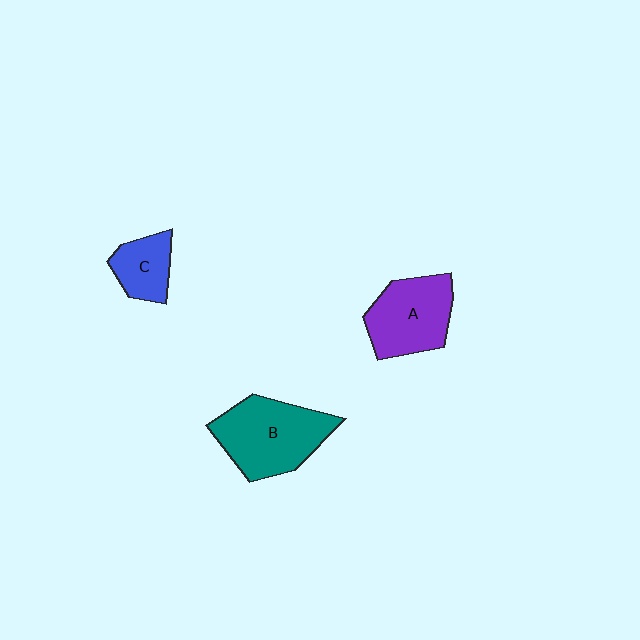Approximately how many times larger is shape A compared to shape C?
Approximately 1.7 times.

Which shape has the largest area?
Shape B (teal).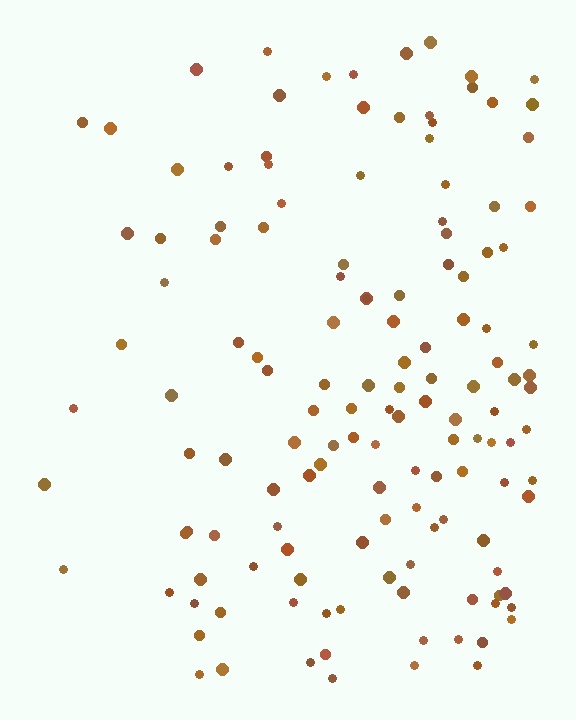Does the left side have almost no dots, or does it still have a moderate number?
Still a moderate number, just noticeably fewer than the right.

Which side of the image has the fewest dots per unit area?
The left.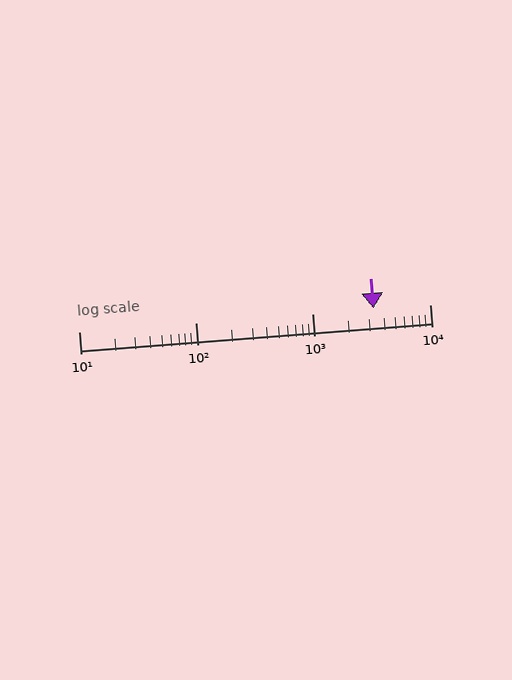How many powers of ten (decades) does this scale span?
The scale spans 3 decades, from 10 to 10000.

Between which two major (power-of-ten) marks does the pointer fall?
The pointer is between 1000 and 10000.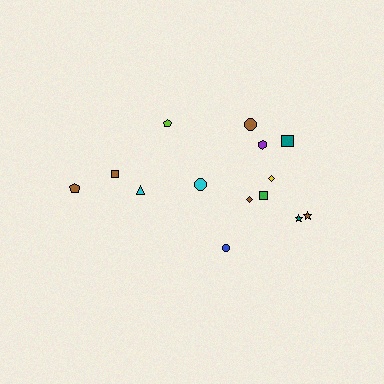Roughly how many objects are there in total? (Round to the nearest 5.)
Roughly 15 objects in total.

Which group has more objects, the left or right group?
The right group.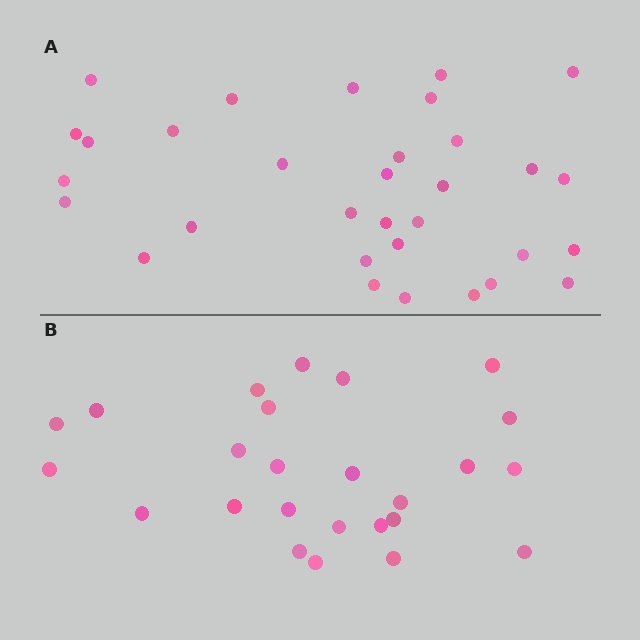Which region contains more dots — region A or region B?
Region A (the top region) has more dots.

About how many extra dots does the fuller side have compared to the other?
Region A has roughly 8 or so more dots than region B.